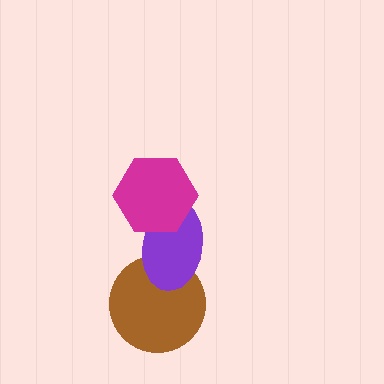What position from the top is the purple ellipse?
The purple ellipse is 2nd from the top.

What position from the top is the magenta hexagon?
The magenta hexagon is 1st from the top.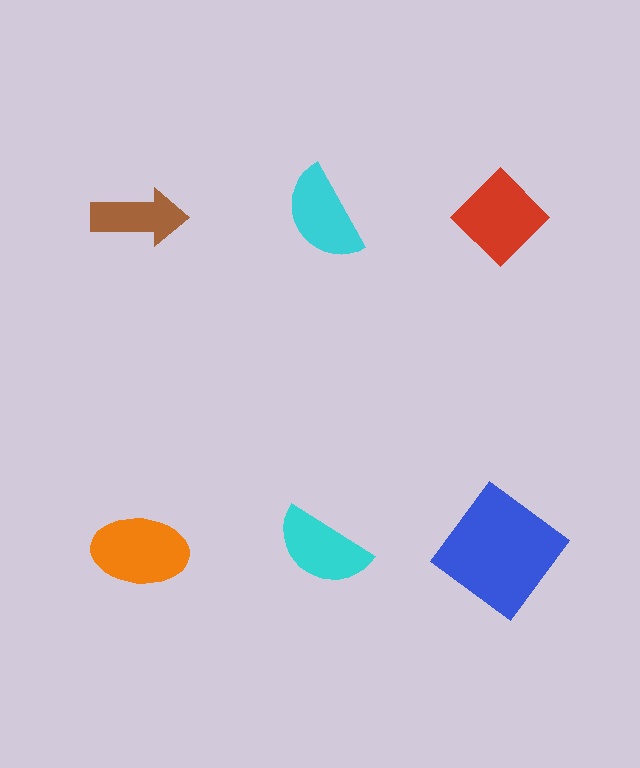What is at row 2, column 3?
A blue diamond.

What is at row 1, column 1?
A brown arrow.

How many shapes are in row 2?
3 shapes.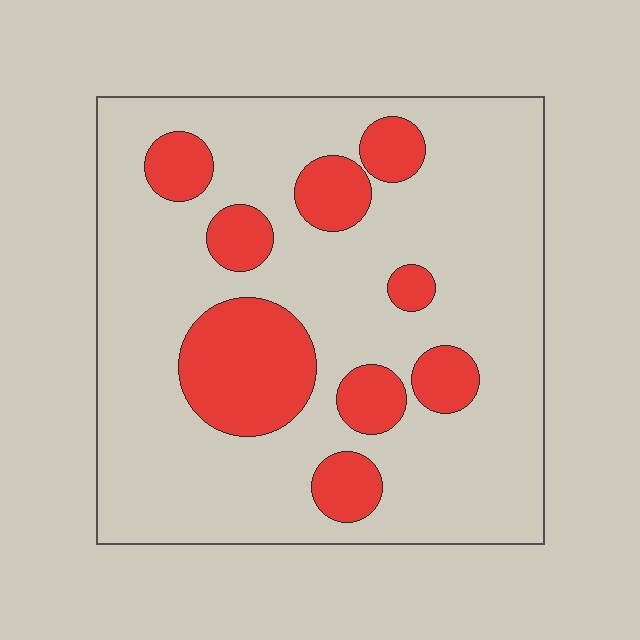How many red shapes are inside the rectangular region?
9.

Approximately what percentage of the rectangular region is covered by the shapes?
Approximately 20%.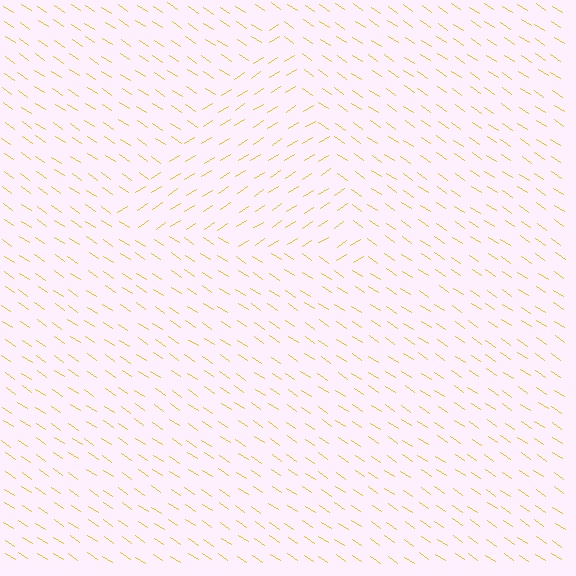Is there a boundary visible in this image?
Yes, there is a texture boundary formed by a change in line orientation.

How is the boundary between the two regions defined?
The boundary is defined purely by a change in line orientation (approximately 67 degrees difference). All lines are the same color and thickness.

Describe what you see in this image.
The image is filled with small yellow line segments. A triangle region in the image has lines oriented differently from the surrounding lines, creating a visible texture boundary.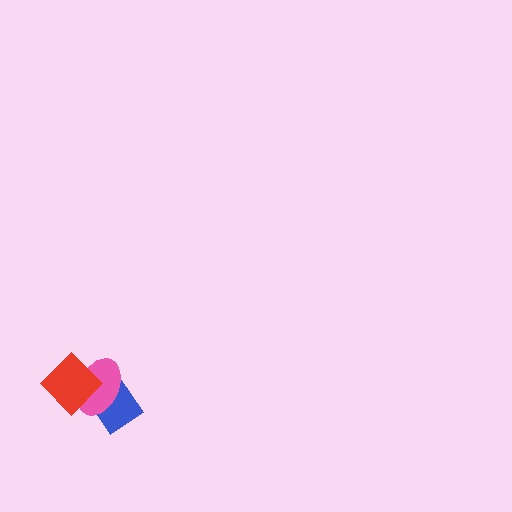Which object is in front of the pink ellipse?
The red diamond is in front of the pink ellipse.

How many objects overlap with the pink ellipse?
2 objects overlap with the pink ellipse.